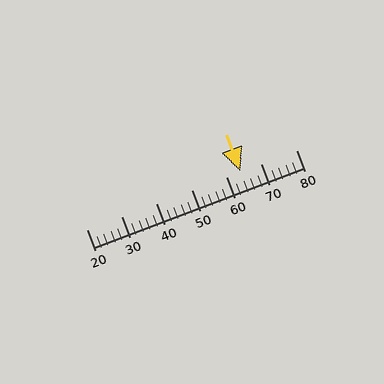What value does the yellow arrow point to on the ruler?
The yellow arrow points to approximately 64.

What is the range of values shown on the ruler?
The ruler shows values from 20 to 80.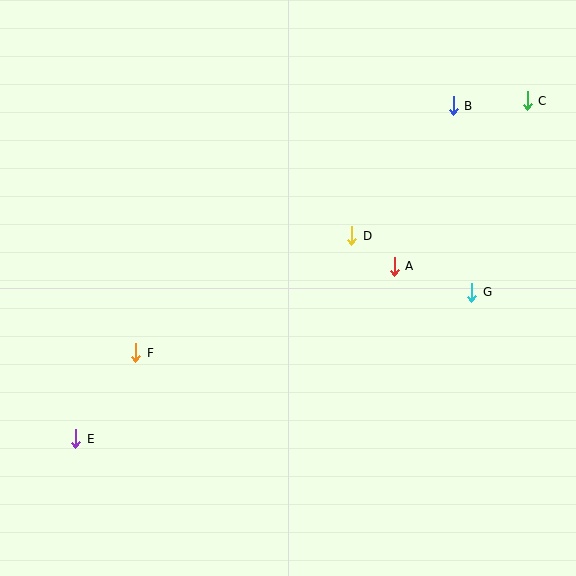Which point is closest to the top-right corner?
Point C is closest to the top-right corner.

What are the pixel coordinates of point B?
Point B is at (453, 106).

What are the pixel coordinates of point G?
Point G is at (472, 292).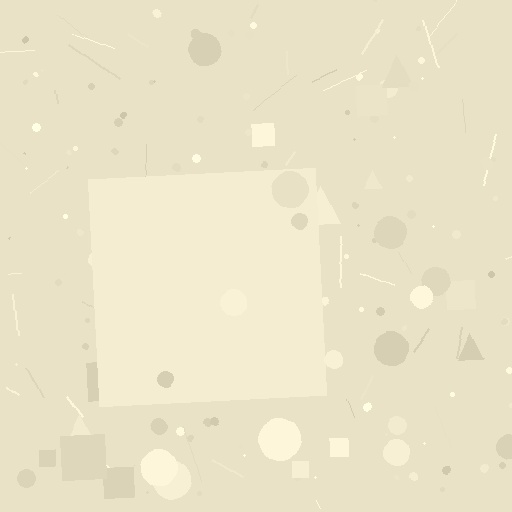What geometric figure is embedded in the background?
A square is embedded in the background.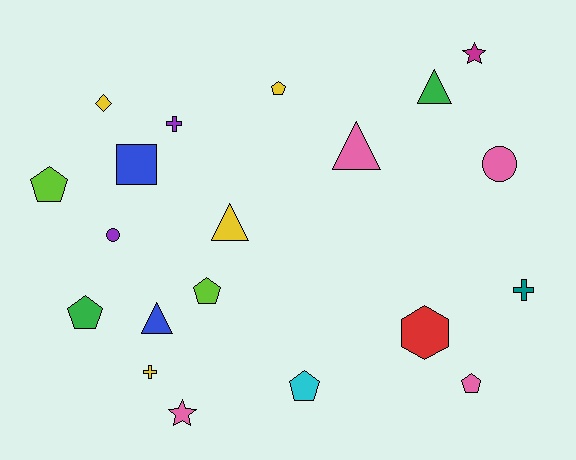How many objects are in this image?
There are 20 objects.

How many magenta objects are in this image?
There is 1 magenta object.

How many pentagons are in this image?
There are 6 pentagons.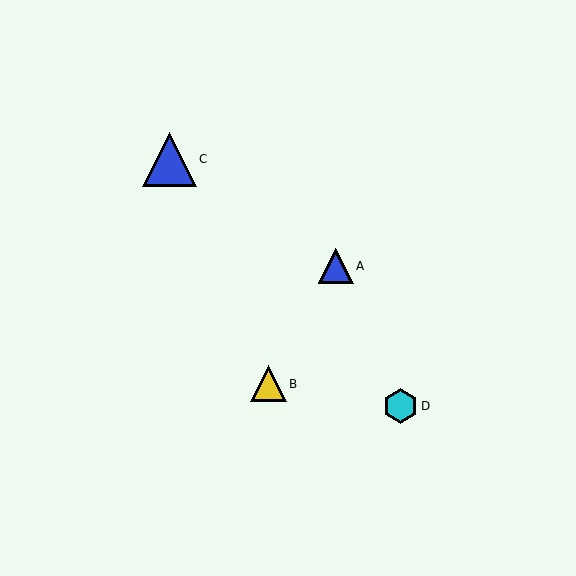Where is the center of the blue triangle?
The center of the blue triangle is at (336, 266).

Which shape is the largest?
The blue triangle (labeled C) is the largest.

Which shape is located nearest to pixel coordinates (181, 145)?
The blue triangle (labeled C) at (169, 159) is nearest to that location.